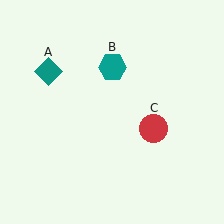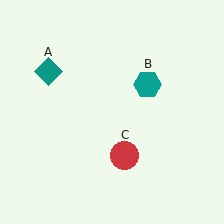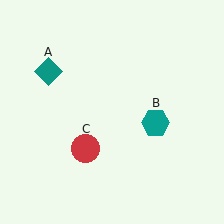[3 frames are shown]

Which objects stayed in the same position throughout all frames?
Teal diamond (object A) remained stationary.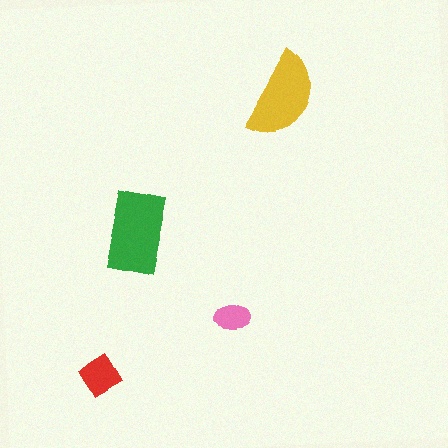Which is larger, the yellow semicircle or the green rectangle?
The green rectangle.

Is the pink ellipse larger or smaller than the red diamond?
Smaller.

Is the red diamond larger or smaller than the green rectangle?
Smaller.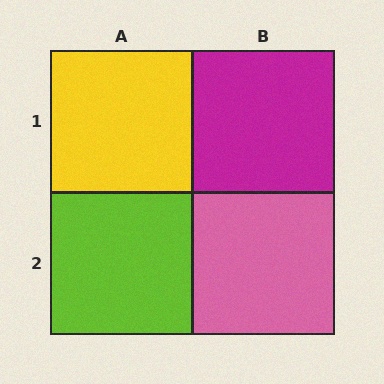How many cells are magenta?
1 cell is magenta.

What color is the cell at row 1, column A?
Yellow.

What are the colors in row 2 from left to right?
Lime, pink.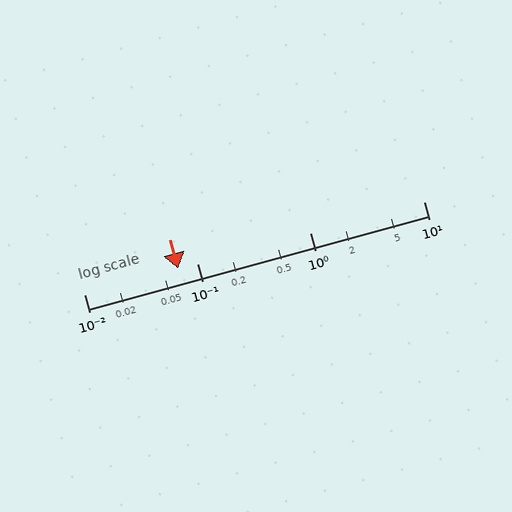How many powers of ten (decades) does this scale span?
The scale spans 3 decades, from 0.01 to 10.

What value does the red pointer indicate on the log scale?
The pointer indicates approximately 0.068.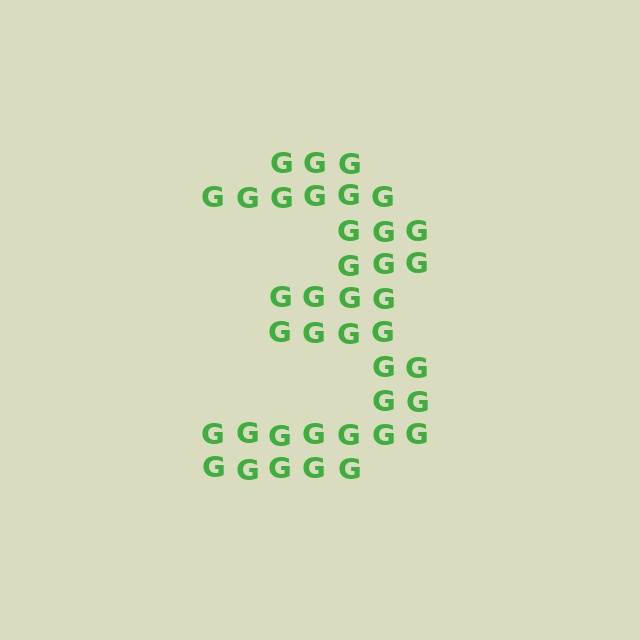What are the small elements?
The small elements are letter G's.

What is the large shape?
The large shape is the digit 3.